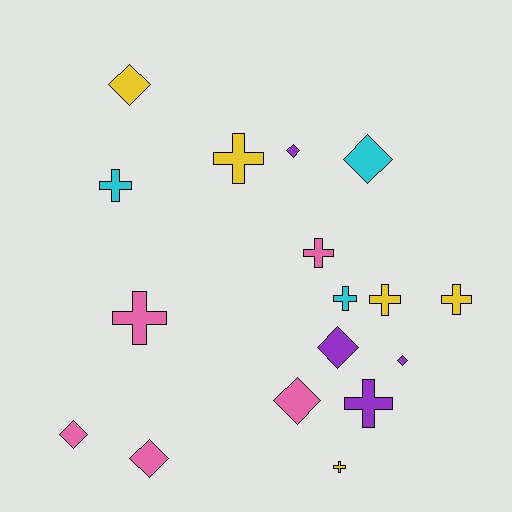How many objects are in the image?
There are 17 objects.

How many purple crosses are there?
There is 1 purple cross.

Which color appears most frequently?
Yellow, with 5 objects.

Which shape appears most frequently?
Cross, with 9 objects.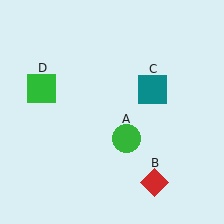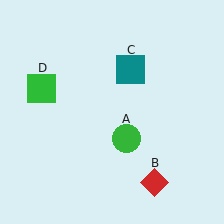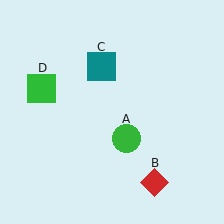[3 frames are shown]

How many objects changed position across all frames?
1 object changed position: teal square (object C).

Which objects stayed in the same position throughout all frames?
Green circle (object A) and red diamond (object B) and green square (object D) remained stationary.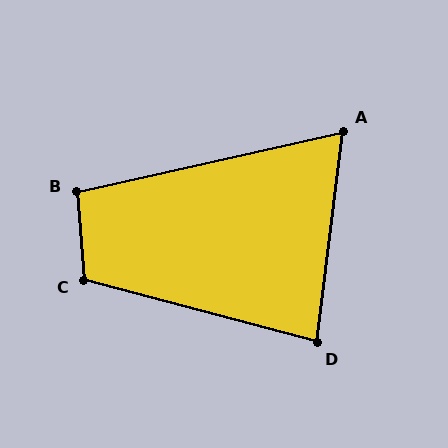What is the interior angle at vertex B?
Approximately 98 degrees (obtuse).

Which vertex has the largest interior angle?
C, at approximately 110 degrees.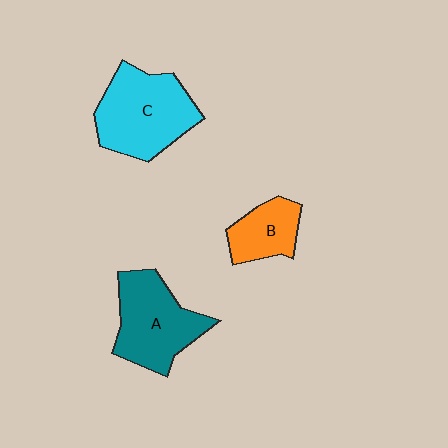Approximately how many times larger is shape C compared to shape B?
Approximately 2.0 times.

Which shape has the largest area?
Shape C (cyan).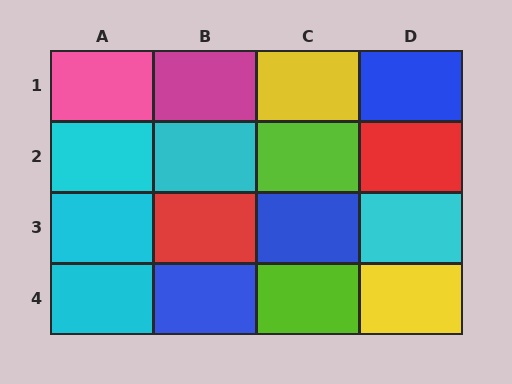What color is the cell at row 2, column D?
Red.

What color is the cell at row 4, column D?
Yellow.